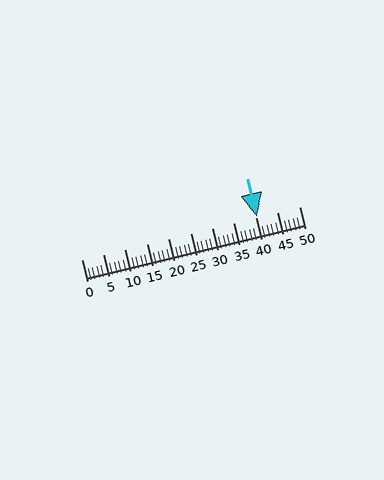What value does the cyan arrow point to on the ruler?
The cyan arrow points to approximately 40.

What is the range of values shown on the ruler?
The ruler shows values from 0 to 50.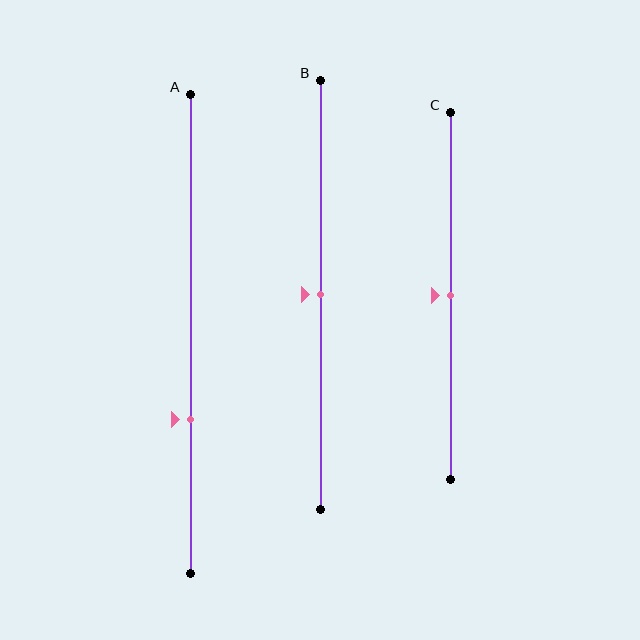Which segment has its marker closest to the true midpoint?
Segment B has its marker closest to the true midpoint.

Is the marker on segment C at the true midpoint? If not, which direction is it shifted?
Yes, the marker on segment C is at the true midpoint.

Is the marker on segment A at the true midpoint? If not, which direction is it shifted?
No, the marker on segment A is shifted downward by about 18% of the segment length.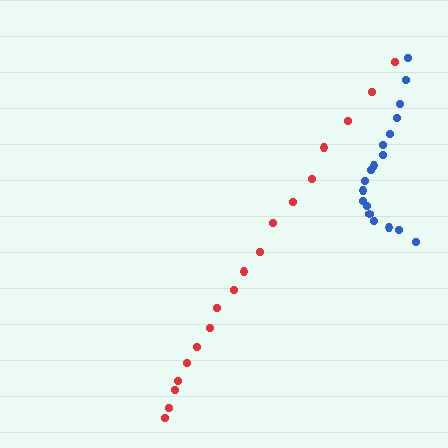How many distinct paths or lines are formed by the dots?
There are 2 distinct paths.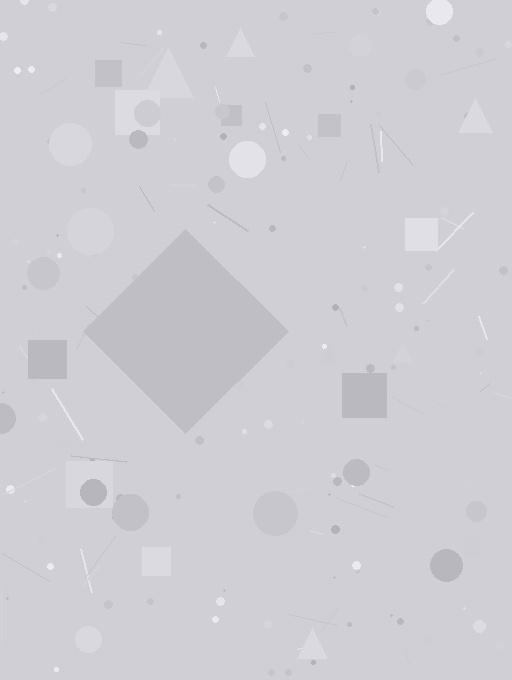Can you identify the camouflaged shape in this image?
The camouflaged shape is a diamond.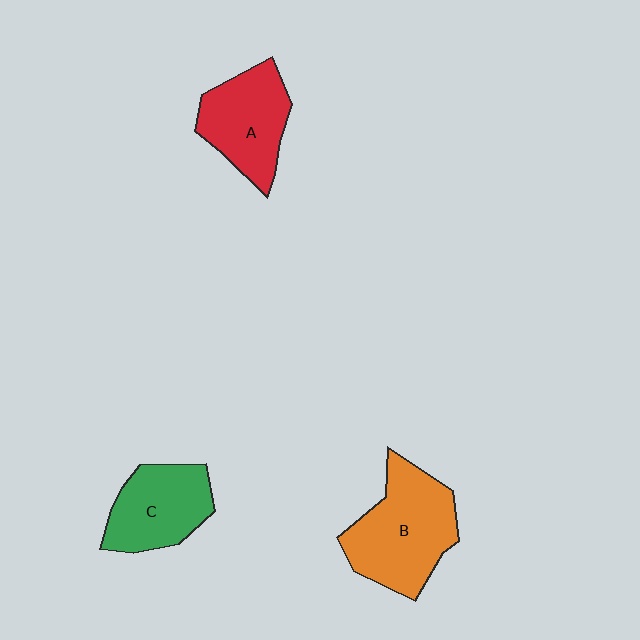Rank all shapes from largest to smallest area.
From largest to smallest: B (orange), A (red), C (green).